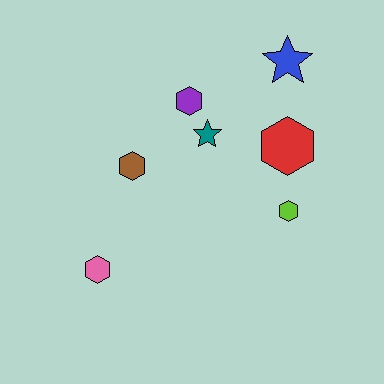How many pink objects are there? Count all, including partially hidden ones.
There is 1 pink object.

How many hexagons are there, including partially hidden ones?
There are 5 hexagons.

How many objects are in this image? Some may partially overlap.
There are 7 objects.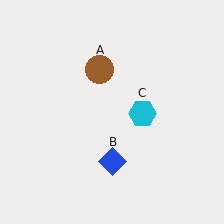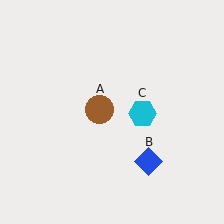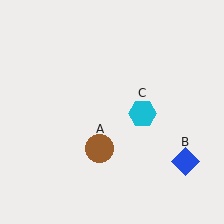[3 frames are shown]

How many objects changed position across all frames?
2 objects changed position: brown circle (object A), blue diamond (object B).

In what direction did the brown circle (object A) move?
The brown circle (object A) moved down.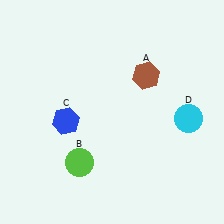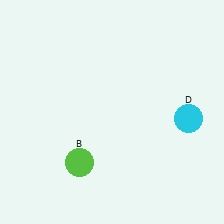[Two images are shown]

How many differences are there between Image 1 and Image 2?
There are 2 differences between the two images.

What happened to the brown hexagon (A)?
The brown hexagon (A) was removed in Image 2. It was in the top-right area of Image 1.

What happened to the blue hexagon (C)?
The blue hexagon (C) was removed in Image 2. It was in the bottom-left area of Image 1.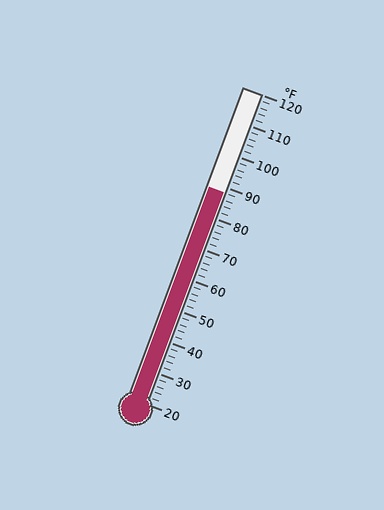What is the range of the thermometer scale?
The thermometer scale ranges from 20°F to 120°F.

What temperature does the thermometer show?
The thermometer shows approximately 88°F.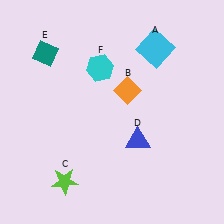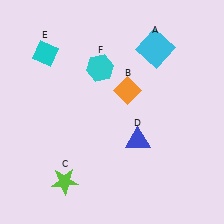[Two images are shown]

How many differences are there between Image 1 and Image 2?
There is 1 difference between the two images.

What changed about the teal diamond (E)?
In Image 1, E is teal. In Image 2, it changed to cyan.